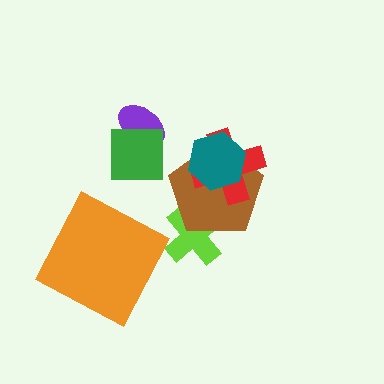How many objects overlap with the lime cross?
1 object overlaps with the lime cross.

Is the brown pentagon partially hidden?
Yes, it is partially covered by another shape.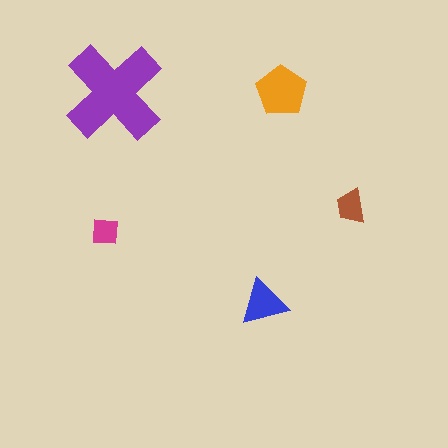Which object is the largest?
The purple cross.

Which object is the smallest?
The magenta square.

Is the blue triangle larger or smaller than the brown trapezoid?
Larger.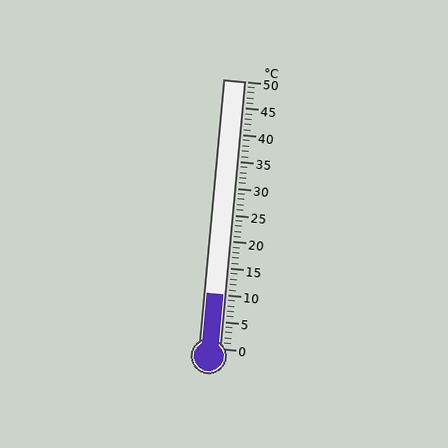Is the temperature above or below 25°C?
The temperature is below 25°C.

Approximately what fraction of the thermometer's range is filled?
The thermometer is filled to approximately 20% of its range.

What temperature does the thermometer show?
The thermometer shows approximately 10°C.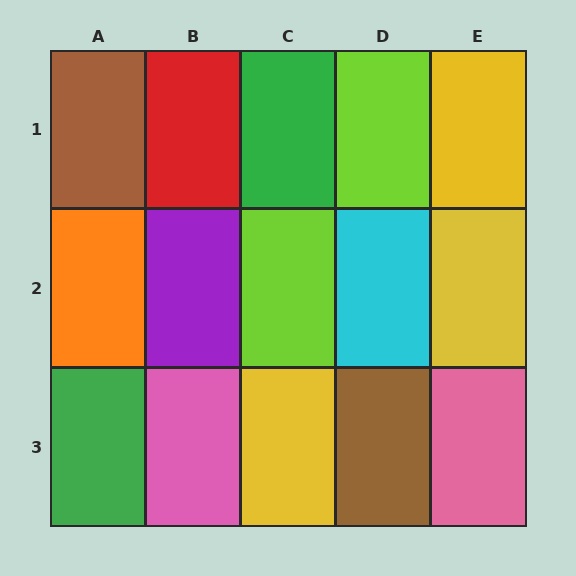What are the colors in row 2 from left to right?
Orange, purple, lime, cyan, yellow.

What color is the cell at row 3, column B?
Pink.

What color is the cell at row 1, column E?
Yellow.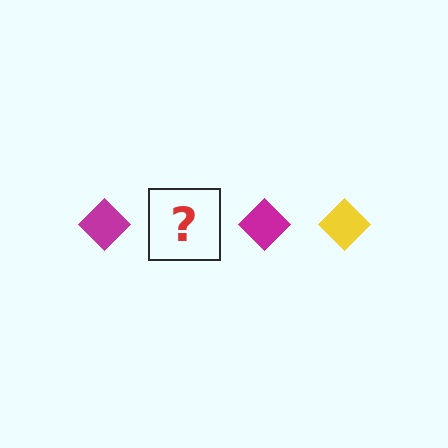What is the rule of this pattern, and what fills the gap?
The rule is that the pattern cycles through magenta, yellow diamonds. The gap should be filled with a yellow diamond.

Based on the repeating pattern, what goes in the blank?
The blank should be a yellow diamond.